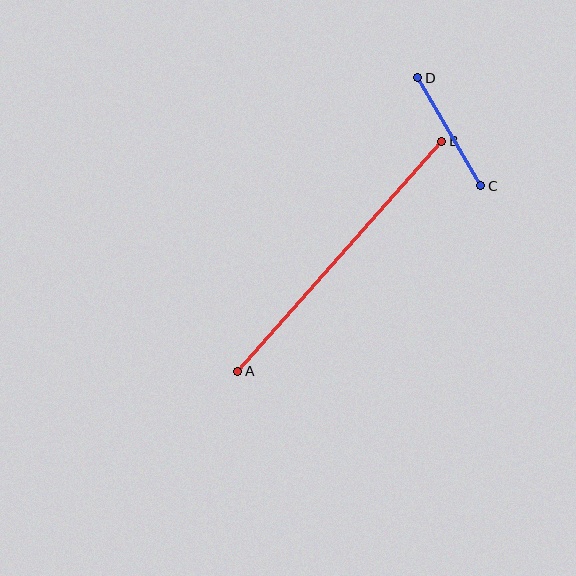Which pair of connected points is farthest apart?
Points A and B are farthest apart.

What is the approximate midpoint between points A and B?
The midpoint is at approximately (340, 256) pixels.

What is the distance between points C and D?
The distance is approximately 125 pixels.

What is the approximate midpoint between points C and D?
The midpoint is at approximately (449, 132) pixels.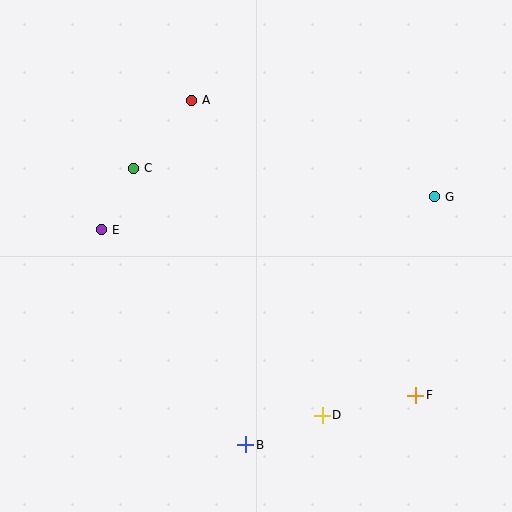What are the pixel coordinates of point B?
Point B is at (246, 445).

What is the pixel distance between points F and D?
The distance between F and D is 95 pixels.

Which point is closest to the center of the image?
Point C at (134, 168) is closest to the center.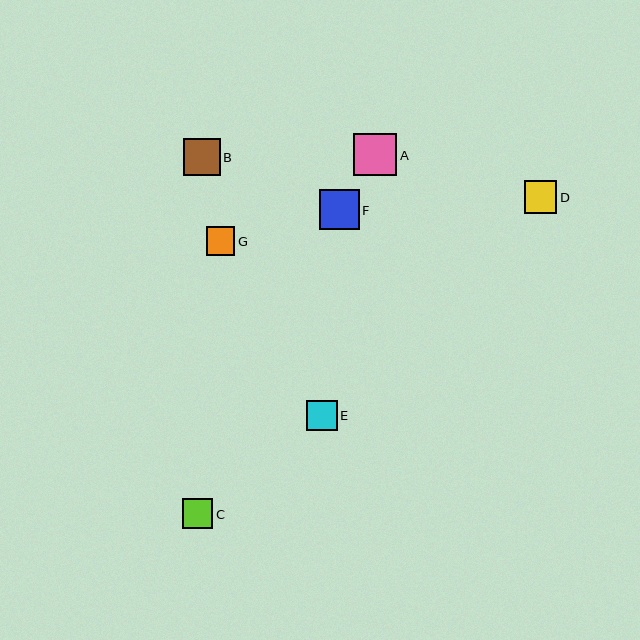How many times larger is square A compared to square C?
Square A is approximately 1.4 times the size of square C.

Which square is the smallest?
Square G is the smallest with a size of approximately 29 pixels.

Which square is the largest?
Square A is the largest with a size of approximately 43 pixels.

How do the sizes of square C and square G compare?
Square C and square G are approximately the same size.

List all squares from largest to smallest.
From largest to smallest: A, F, B, D, E, C, G.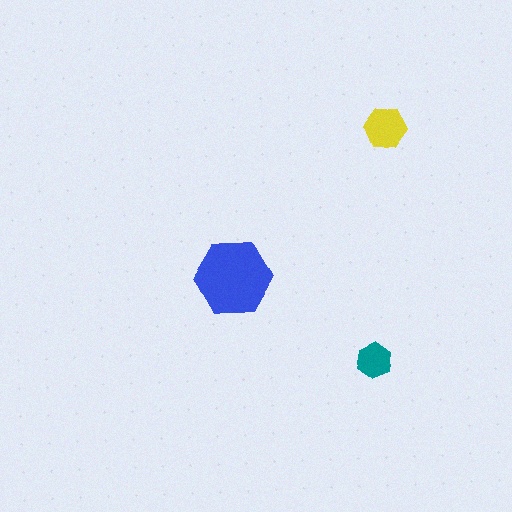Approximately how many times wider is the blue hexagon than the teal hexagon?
About 2 times wider.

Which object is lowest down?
The teal hexagon is bottommost.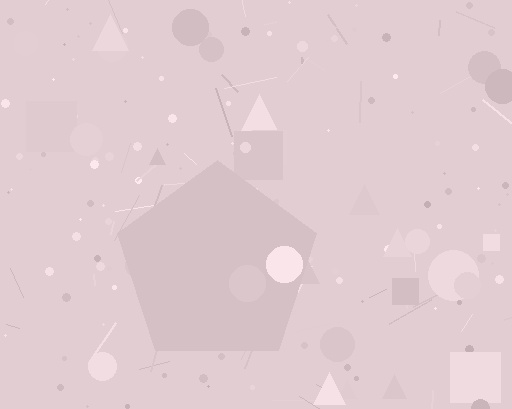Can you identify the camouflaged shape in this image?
The camouflaged shape is a pentagon.